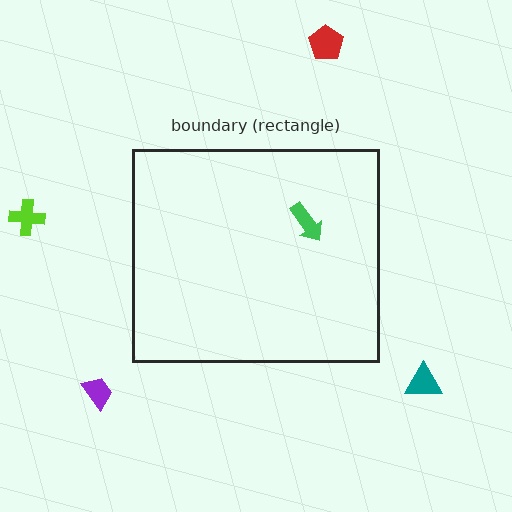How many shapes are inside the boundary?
1 inside, 4 outside.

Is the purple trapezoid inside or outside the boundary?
Outside.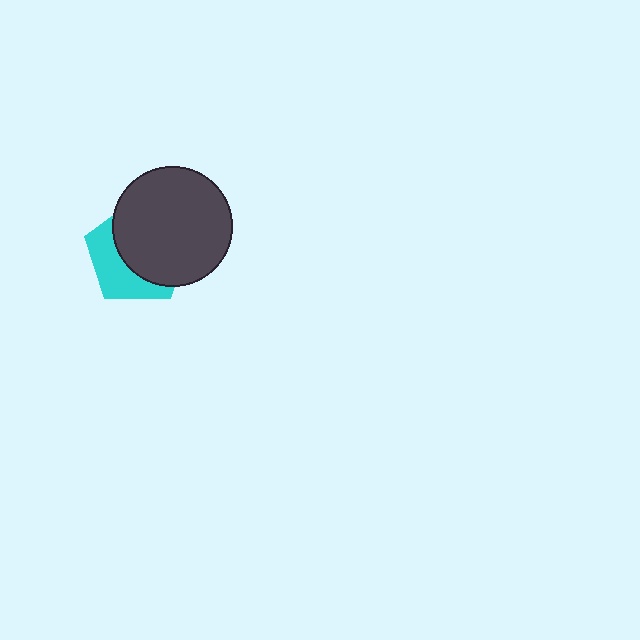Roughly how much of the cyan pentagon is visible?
A small part of it is visible (roughly 39%).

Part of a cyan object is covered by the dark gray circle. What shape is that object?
It is a pentagon.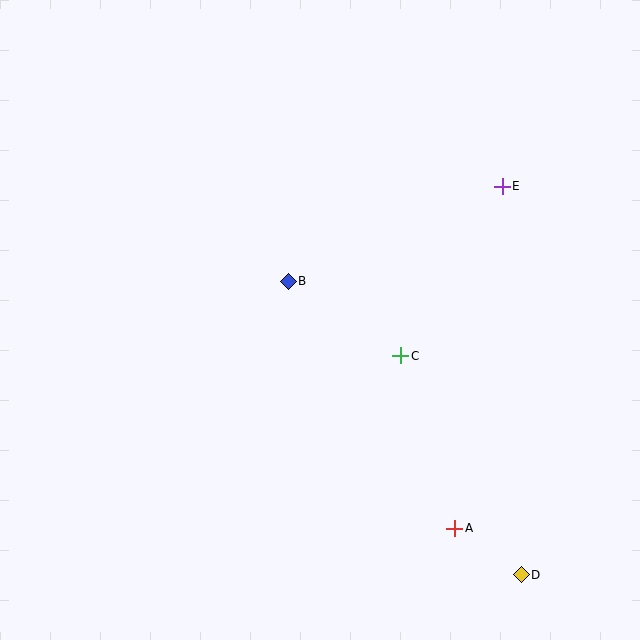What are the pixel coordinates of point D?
Point D is at (521, 575).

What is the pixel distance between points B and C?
The distance between B and C is 135 pixels.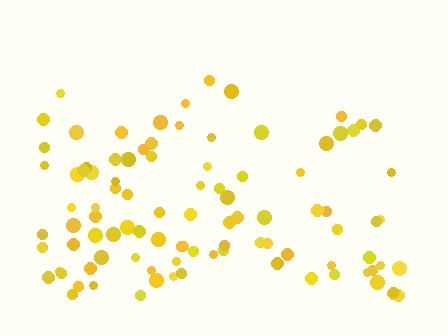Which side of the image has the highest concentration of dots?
The bottom.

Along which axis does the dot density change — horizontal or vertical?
Vertical.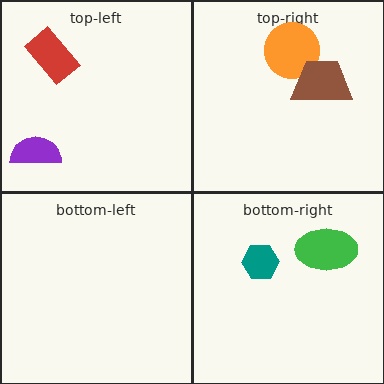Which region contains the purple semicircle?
The top-left region.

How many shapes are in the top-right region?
2.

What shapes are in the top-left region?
The red rectangle, the purple semicircle.